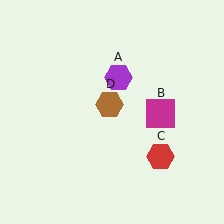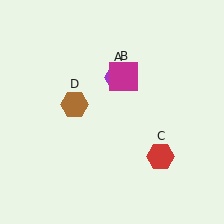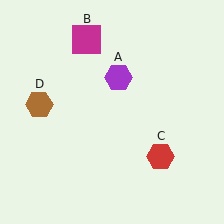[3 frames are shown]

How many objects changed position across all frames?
2 objects changed position: magenta square (object B), brown hexagon (object D).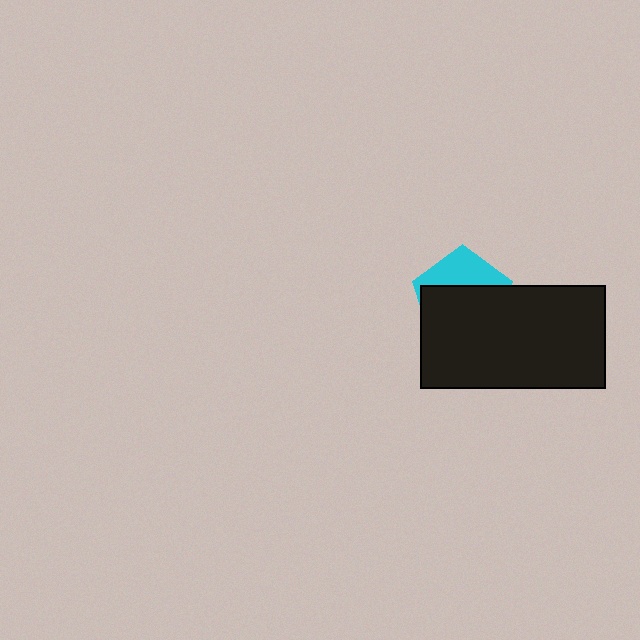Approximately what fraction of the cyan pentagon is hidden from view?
Roughly 65% of the cyan pentagon is hidden behind the black rectangle.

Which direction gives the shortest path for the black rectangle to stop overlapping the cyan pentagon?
Moving down gives the shortest separation.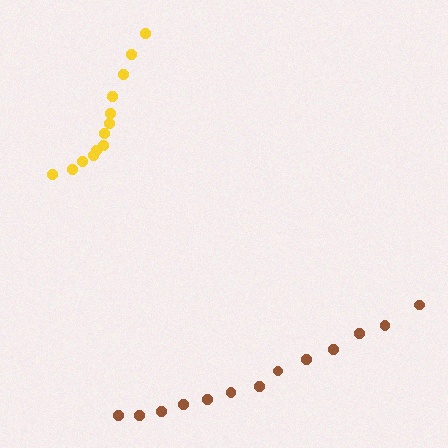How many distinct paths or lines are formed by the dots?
There are 2 distinct paths.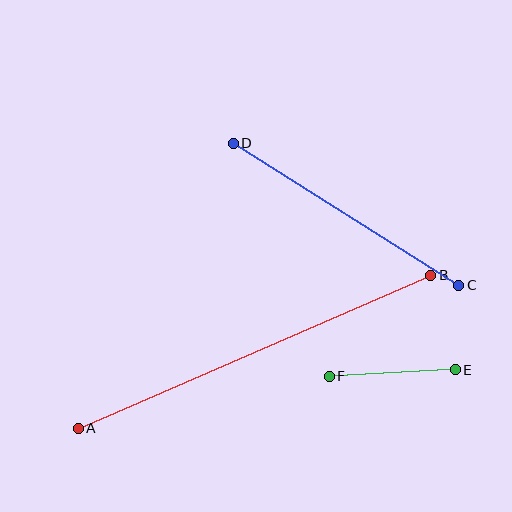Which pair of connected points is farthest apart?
Points A and B are farthest apart.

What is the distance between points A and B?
The distance is approximately 384 pixels.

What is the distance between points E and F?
The distance is approximately 126 pixels.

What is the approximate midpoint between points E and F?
The midpoint is at approximately (392, 373) pixels.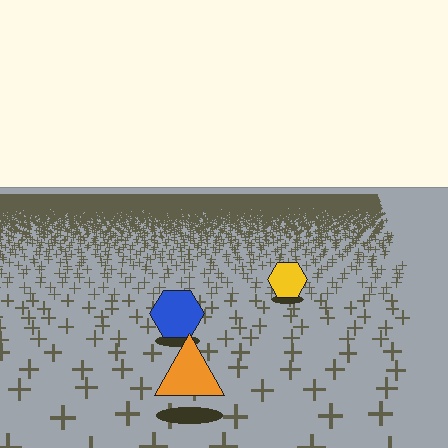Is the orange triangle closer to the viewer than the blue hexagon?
Yes. The orange triangle is closer — you can tell from the texture gradient: the ground texture is coarser near it.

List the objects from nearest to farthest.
From nearest to farthest: the orange triangle, the blue hexagon, the yellow hexagon.